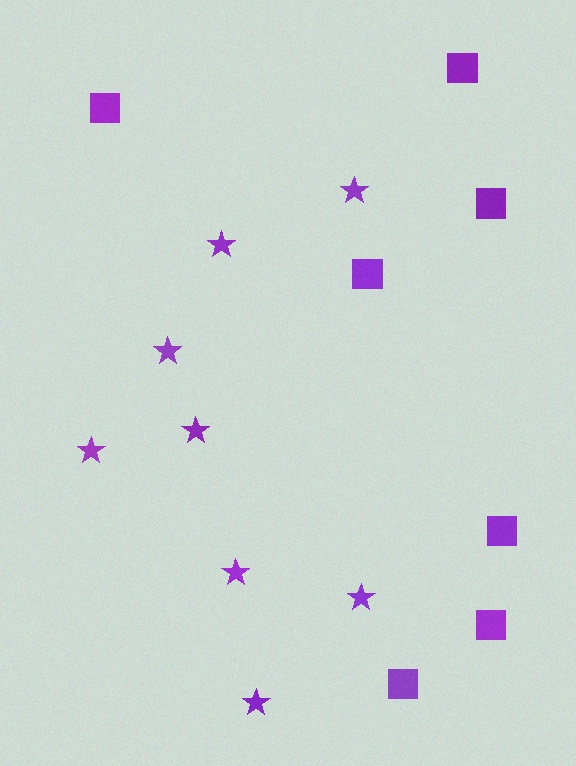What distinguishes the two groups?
There are 2 groups: one group of stars (8) and one group of squares (7).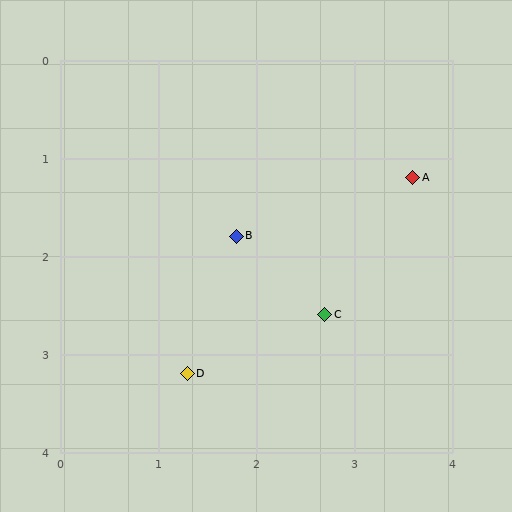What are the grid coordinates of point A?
Point A is at approximately (3.6, 1.2).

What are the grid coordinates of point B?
Point B is at approximately (1.8, 1.8).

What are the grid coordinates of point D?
Point D is at approximately (1.3, 3.2).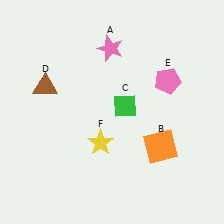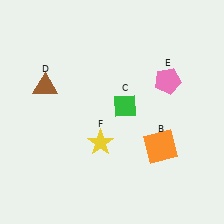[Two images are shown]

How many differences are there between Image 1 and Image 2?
There is 1 difference between the two images.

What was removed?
The pink star (A) was removed in Image 2.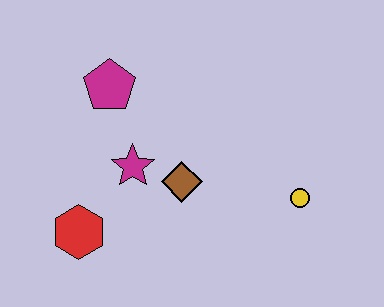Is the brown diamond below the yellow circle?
No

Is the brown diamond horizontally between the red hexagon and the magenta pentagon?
No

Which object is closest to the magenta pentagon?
The magenta star is closest to the magenta pentagon.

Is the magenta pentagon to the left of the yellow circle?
Yes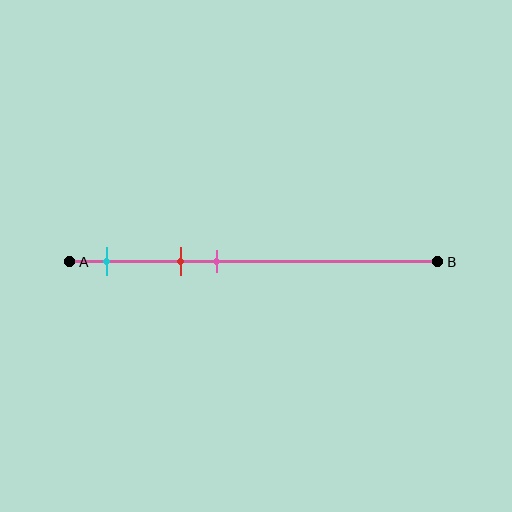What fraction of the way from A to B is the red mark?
The red mark is approximately 30% (0.3) of the way from A to B.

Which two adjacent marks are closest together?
The red and pink marks are the closest adjacent pair.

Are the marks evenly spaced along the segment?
Yes, the marks are approximately evenly spaced.